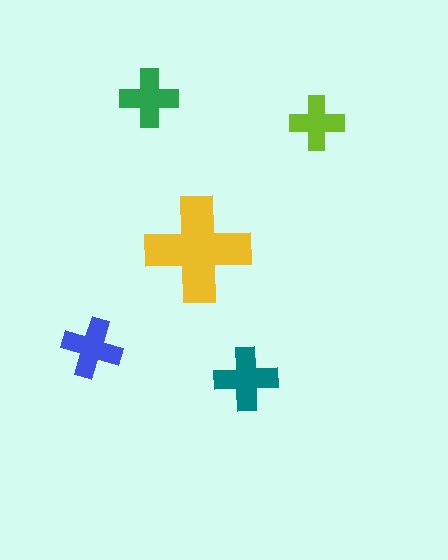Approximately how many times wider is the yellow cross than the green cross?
About 2 times wider.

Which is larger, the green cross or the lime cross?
The green one.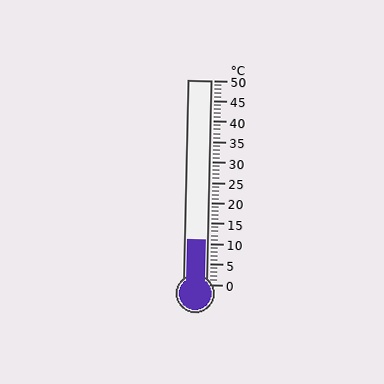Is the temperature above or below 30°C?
The temperature is below 30°C.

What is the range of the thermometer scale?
The thermometer scale ranges from 0°C to 50°C.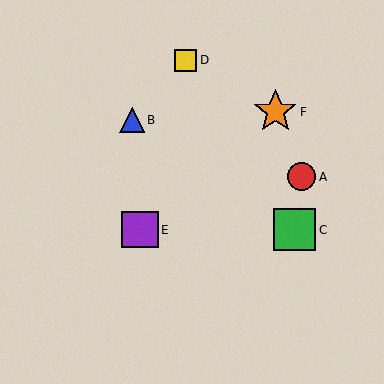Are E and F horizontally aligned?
No, E is at y≈230 and F is at y≈112.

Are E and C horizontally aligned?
Yes, both are at y≈230.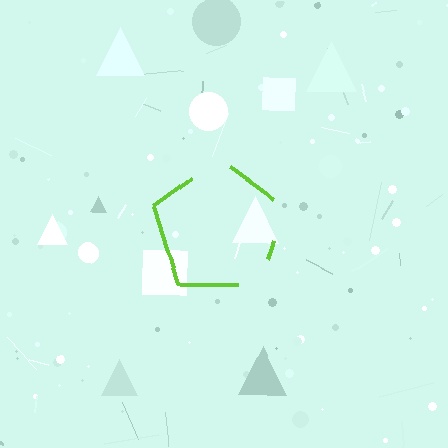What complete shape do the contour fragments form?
The contour fragments form a pentagon.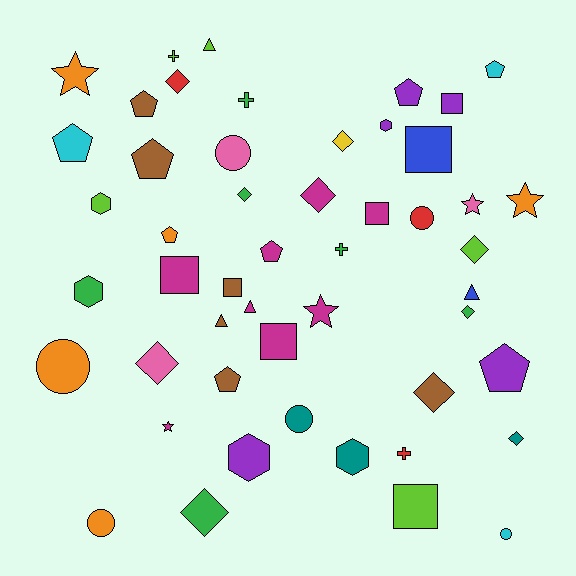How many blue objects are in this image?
There are 2 blue objects.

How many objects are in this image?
There are 50 objects.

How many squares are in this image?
There are 7 squares.